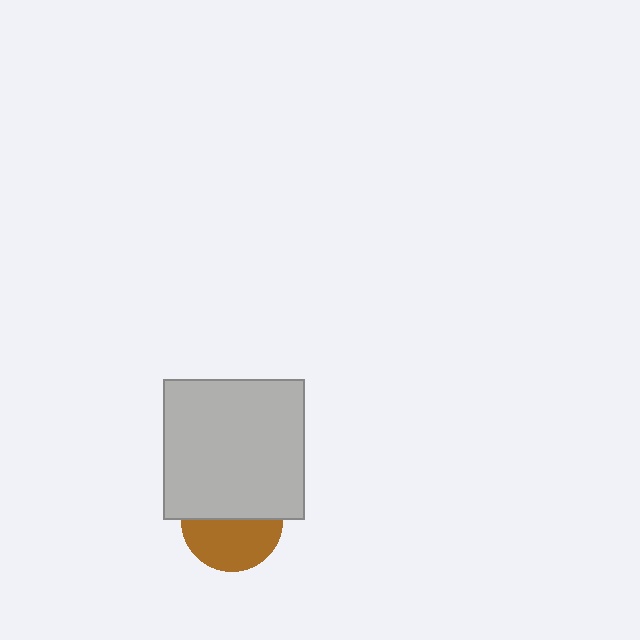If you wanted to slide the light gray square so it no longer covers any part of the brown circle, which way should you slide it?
Slide it up — that is the most direct way to separate the two shapes.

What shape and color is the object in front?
The object in front is a light gray square.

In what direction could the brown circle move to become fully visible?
The brown circle could move down. That would shift it out from behind the light gray square entirely.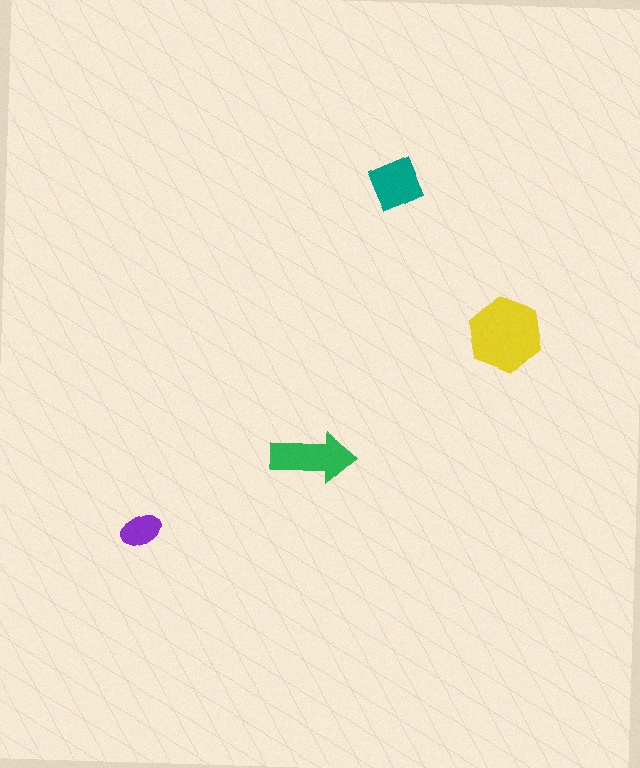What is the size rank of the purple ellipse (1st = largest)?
4th.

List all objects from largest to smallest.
The yellow hexagon, the green arrow, the teal diamond, the purple ellipse.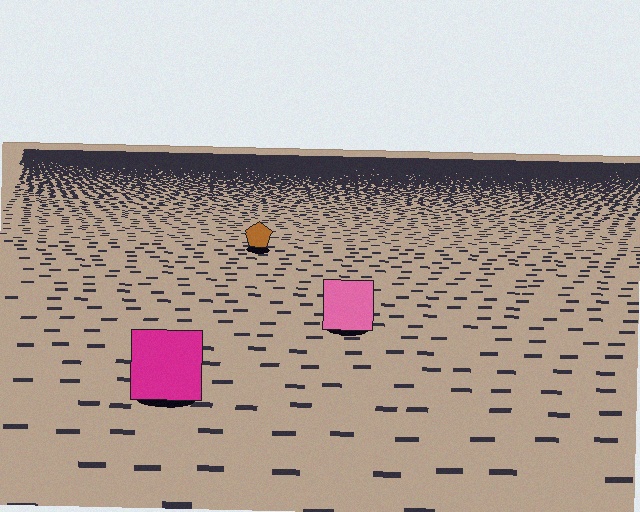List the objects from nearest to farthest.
From nearest to farthest: the magenta square, the pink square, the brown pentagon.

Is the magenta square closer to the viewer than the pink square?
Yes. The magenta square is closer — you can tell from the texture gradient: the ground texture is coarser near it.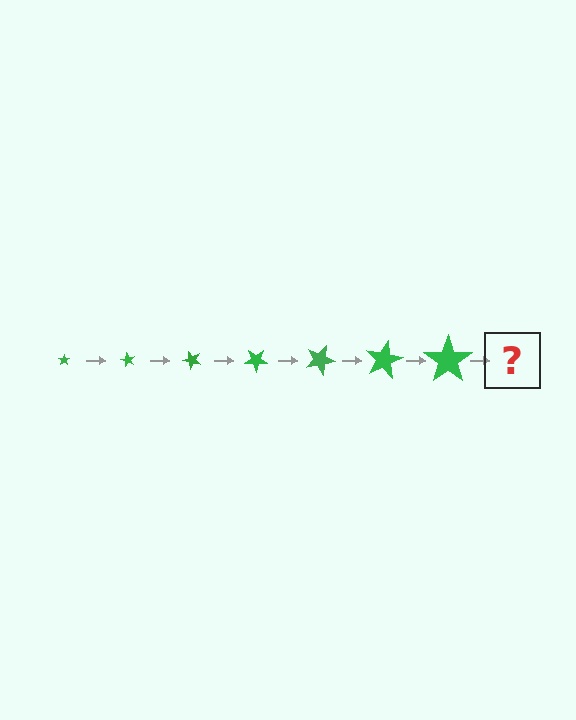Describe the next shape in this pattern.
It should be a star, larger than the previous one and rotated 420 degrees from the start.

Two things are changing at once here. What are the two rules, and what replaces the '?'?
The two rules are that the star grows larger each step and it rotates 60 degrees each step. The '?' should be a star, larger than the previous one and rotated 420 degrees from the start.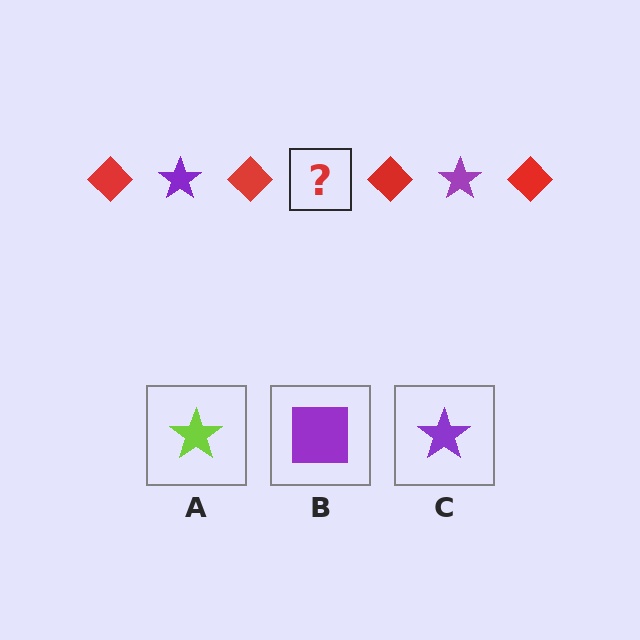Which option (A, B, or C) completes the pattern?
C.